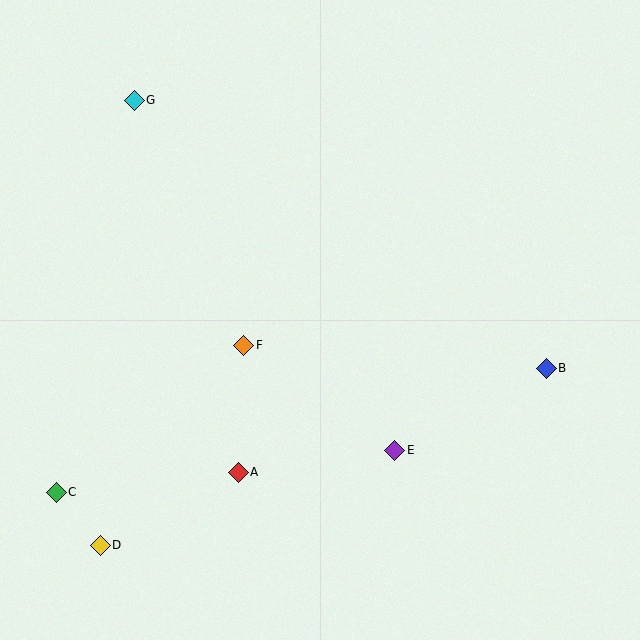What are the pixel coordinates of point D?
Point D is at (100, 545).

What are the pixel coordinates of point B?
Point B is at (546, 368).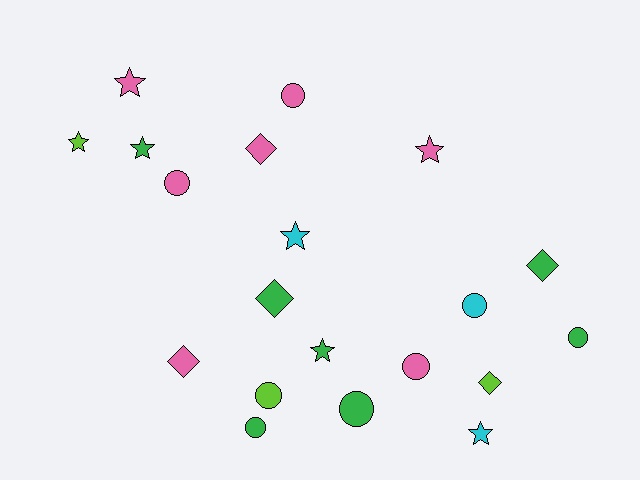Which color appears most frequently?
Green, with 7 objects.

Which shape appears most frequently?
Circle, with 8 objects.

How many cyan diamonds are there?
There are no cyan diamonds.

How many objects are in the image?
There are 20 objects.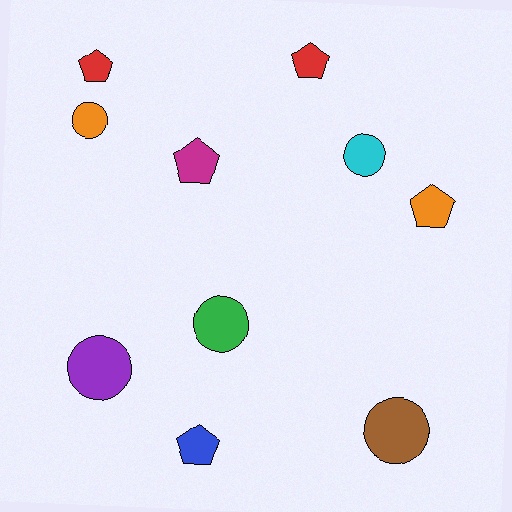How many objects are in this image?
There are 10 objects.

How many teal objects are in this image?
There are no teal objects.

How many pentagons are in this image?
There are 5 pentagons.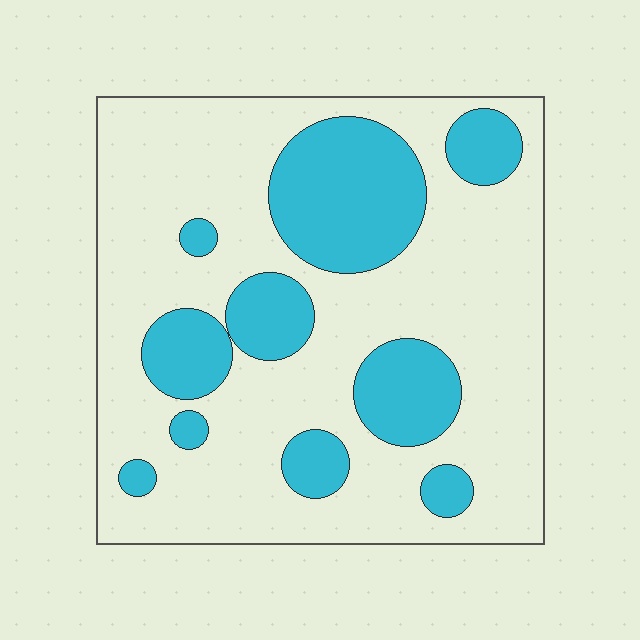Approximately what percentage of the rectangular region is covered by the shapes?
Approximately 30%.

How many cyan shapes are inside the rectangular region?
10.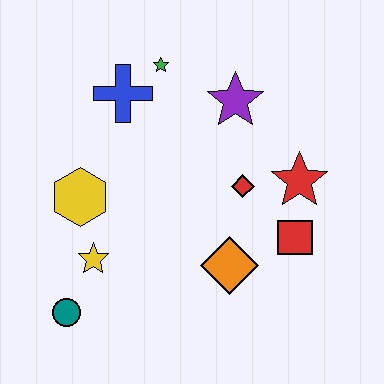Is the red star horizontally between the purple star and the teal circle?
No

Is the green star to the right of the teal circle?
Yes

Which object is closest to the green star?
The blue cross is closest to the green star.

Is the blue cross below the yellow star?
No